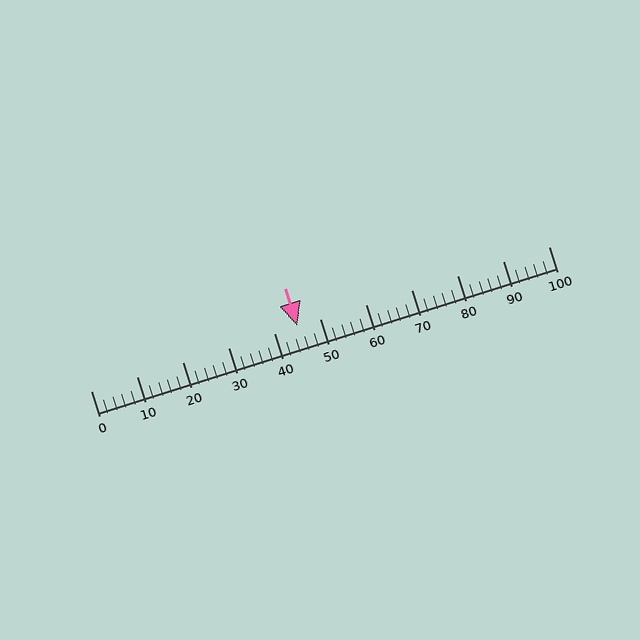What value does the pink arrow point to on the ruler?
The pink arrow points to approximately 45.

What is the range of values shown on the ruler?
The ruler shows values from 0 to 100.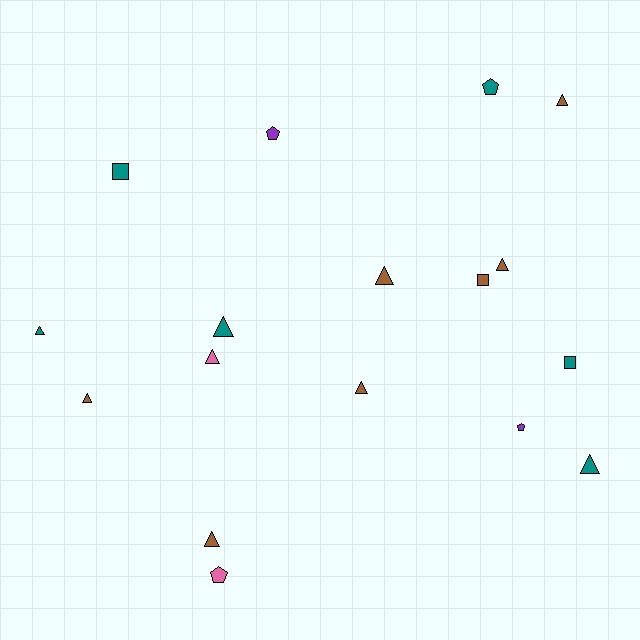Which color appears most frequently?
Brown, with 7 objects.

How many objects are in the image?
There are 17 objects.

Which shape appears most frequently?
Triangle, with 10 objects.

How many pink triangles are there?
There is 1 pink triangle.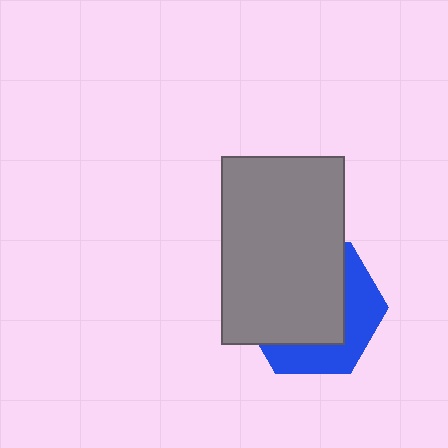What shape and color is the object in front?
The object in front is a gray rectangle.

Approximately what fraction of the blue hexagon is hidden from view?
Roughly 64% of the blue hexagon is hidden behind the gray rectangle.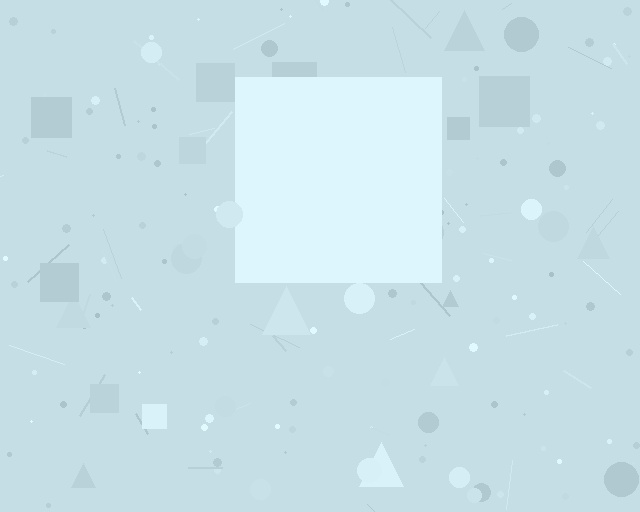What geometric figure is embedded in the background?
A square is embedded in the background.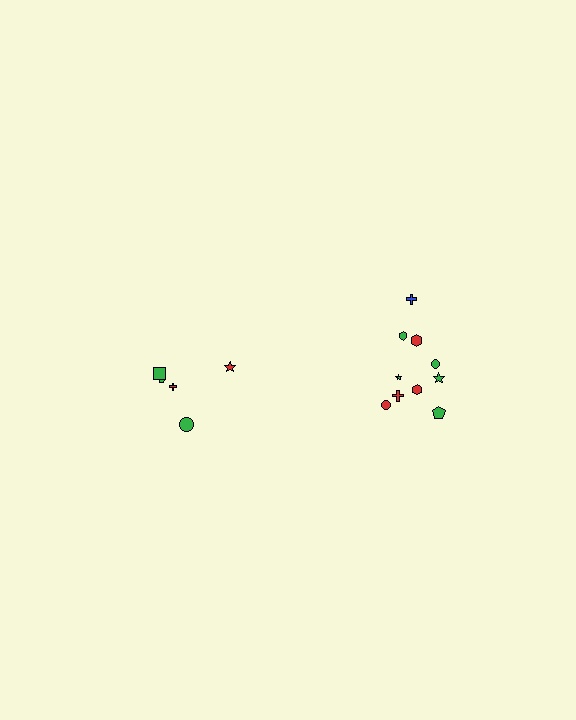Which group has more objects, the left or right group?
The right group.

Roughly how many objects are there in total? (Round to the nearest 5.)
Roughly 15 objects in total.